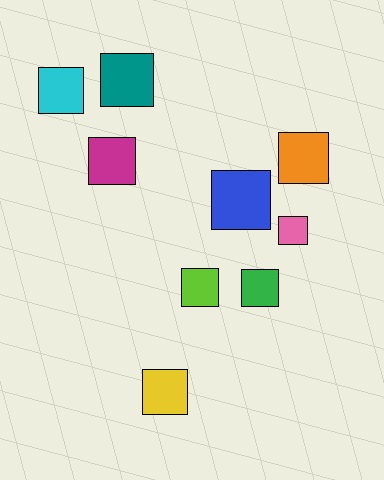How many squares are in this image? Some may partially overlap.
There are 9 squares.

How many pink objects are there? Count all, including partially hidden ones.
There is 1 pink object.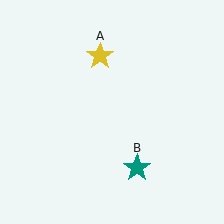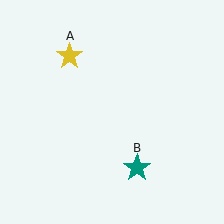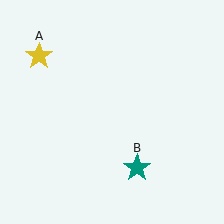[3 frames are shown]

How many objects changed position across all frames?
1 object changed position: yellow star (object A).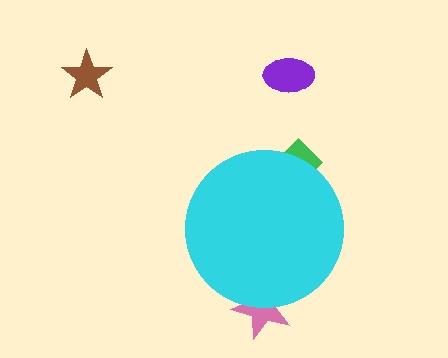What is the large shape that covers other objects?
A cyan circle.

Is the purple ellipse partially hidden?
No, the purple ellipse is fully visible.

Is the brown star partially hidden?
No, the brown star is fully visible.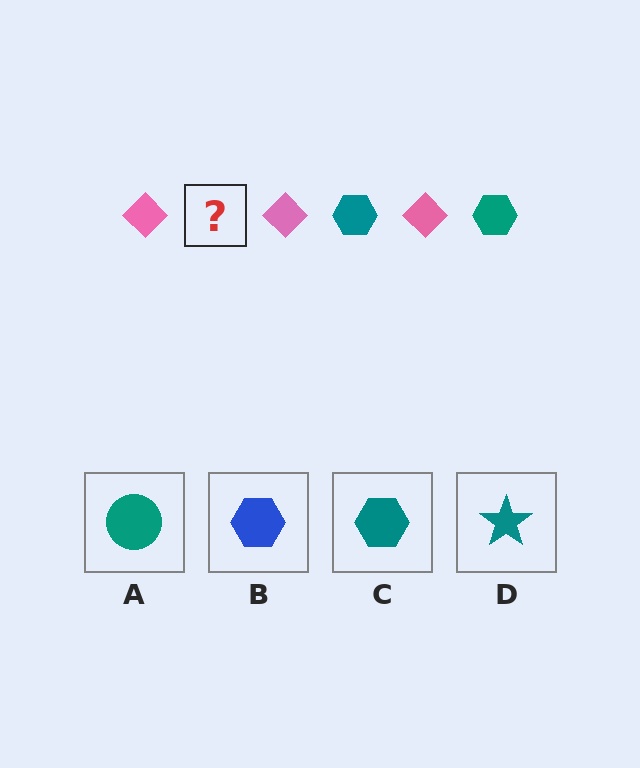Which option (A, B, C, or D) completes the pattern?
C.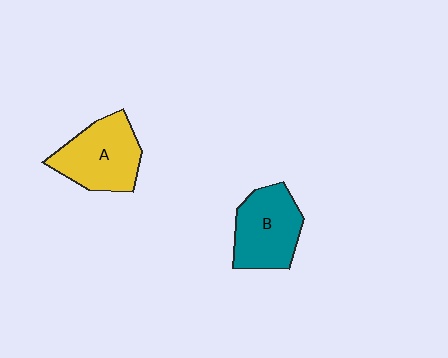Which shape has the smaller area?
Shape B (teal).